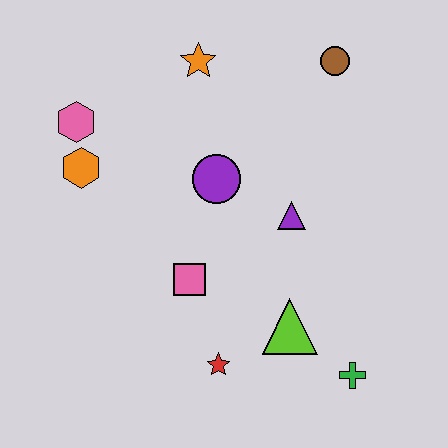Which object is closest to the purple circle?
The purple triangle is closest to the purple circle.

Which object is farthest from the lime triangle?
The pink hexagon is farthest from the lime triangle.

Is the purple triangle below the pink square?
No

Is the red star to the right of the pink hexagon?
Yes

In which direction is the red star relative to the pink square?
The red star is below the pink square.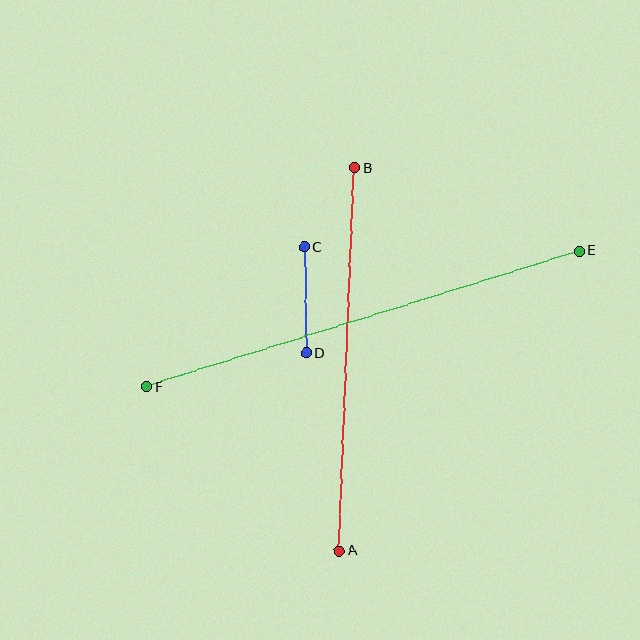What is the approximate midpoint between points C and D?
The midpoint is at approximately (305, 300) pixels.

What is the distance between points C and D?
The distance is approximately 106 pixels.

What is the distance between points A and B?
The distance is approximately 383 pixels.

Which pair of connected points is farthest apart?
Points E and F are farthest apart.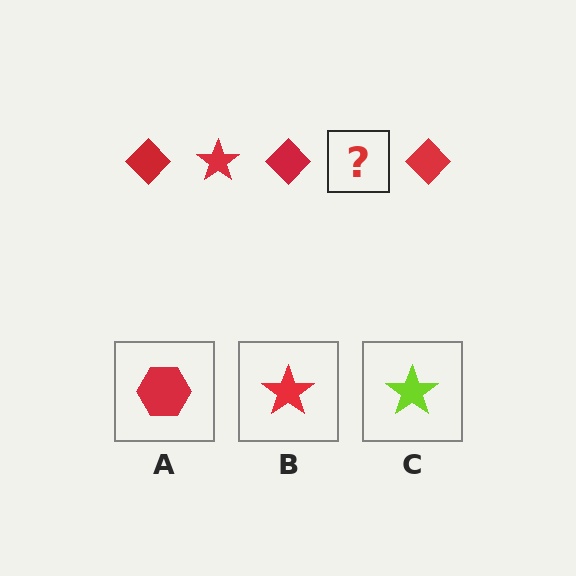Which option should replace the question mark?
Option B.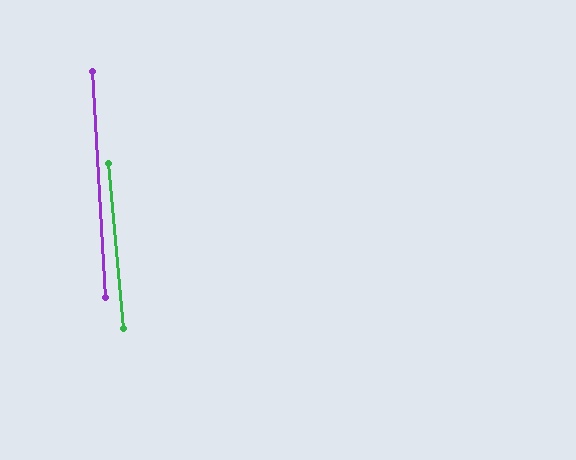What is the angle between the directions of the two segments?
Approximately 2 degrees.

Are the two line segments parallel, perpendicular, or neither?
Parallel — their directions differ by only 1.7°.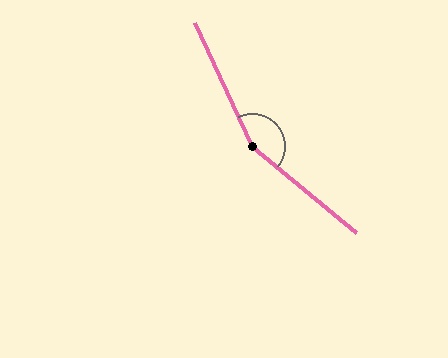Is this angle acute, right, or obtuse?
It is obtuse.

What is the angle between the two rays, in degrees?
Approximately 154 degrees.